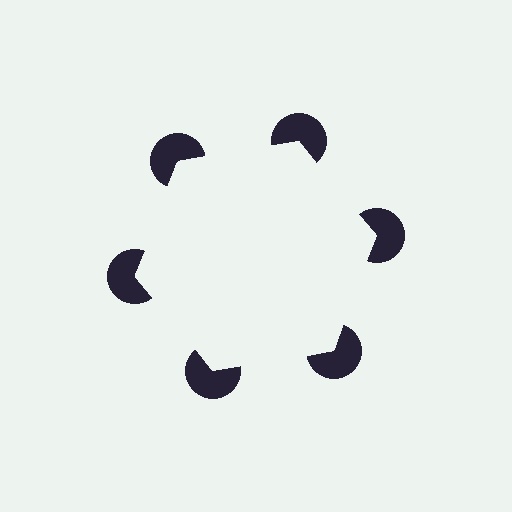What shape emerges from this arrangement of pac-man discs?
An illusory hexagon — its edges are inferred from the aligned wedge cuts in the pac-man discs, not physically drawn.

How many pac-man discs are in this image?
There are 6 — one at each vertex of the illusory hexagon.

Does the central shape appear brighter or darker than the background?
It typically appears slightly brighter than the background, even though no actual brightness change is drawn.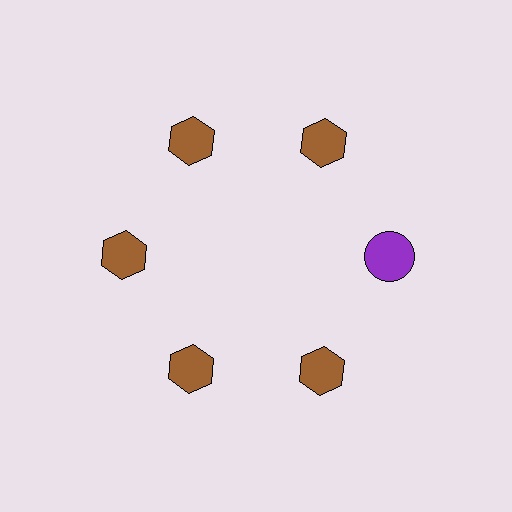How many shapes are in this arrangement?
There are 6 shapes arranged in a ring pattern.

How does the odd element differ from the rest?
It differs in both color (purple instead of brown) and shape (circle instead of hexagon).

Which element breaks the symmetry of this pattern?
The purple circle at roughly the 3 o'clock position breaks the symmetry. All other shapes are brown hexagons.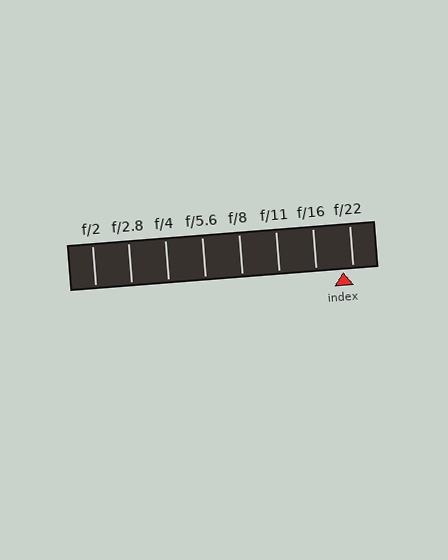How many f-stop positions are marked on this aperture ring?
There are 8 f-stop positions marked.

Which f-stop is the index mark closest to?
The index mark is closest to f/22.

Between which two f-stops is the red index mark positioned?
The index mark is between f/16 and f/22.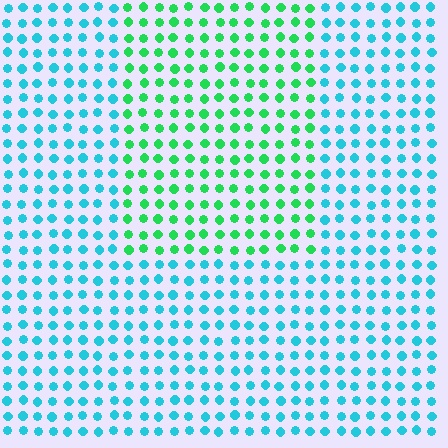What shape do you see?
I see a rectangle.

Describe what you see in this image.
The image is filled with small cyan elements in a uniform arrangement. A rectangle-shaped region is visible where the elements are tinted to a slightly different hue, forming a subtle color boundary.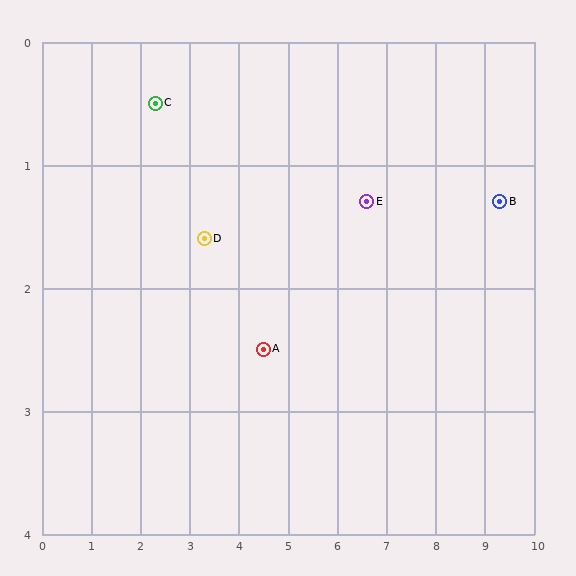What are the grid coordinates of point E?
Point E is at approximately (6.6, 1.3).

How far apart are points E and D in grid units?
Points E and D are about 3.3 grid units apart.